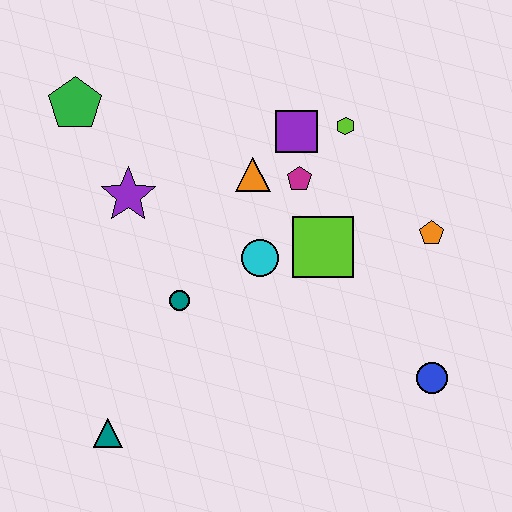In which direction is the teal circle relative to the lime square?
The teal circle is to the left of the lime square.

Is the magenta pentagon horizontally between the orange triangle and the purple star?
No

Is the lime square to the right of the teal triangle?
Yes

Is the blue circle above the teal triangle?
Yes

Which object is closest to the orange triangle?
The magenta pentagon is closest to the orange triangle.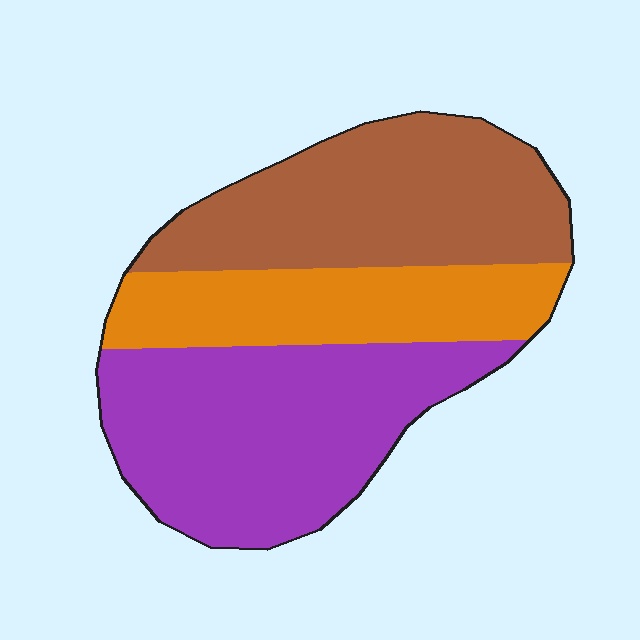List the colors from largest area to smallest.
From largest to smallest: purple, brown, orange.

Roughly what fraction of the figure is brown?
Brown takes up about one third (1/3) of the figure.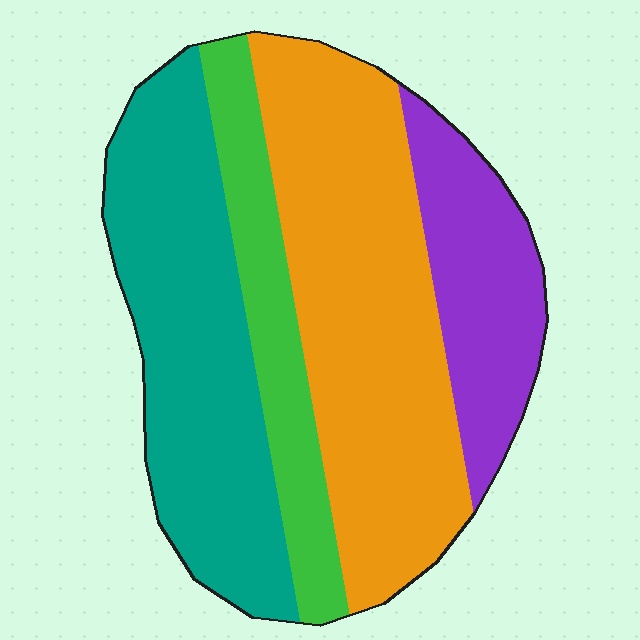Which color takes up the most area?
Orange, at roughly 40%.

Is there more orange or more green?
Orange.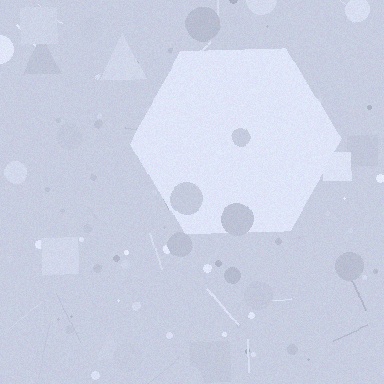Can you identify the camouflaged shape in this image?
The camouflaged shape is a hexagon.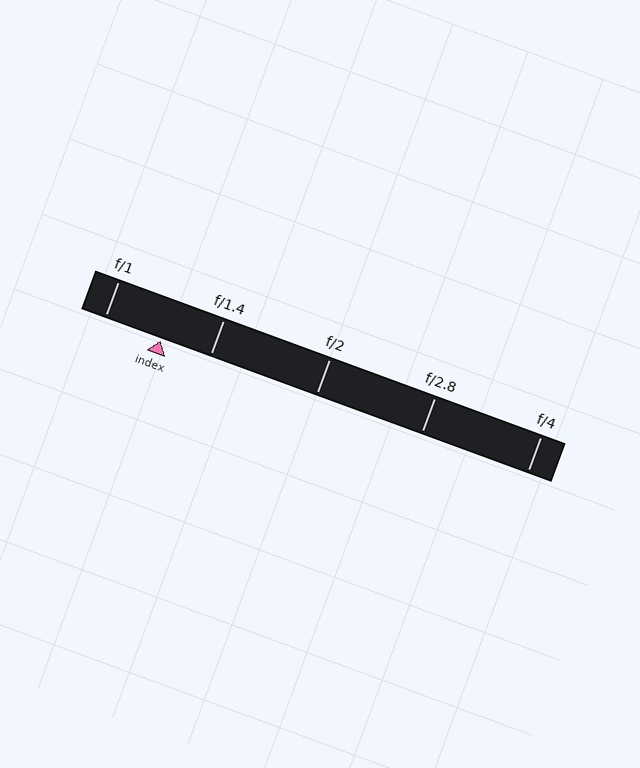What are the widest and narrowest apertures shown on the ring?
The widest aperture shown is f/1 and the narrowest is f/4.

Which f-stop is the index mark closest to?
The index mark is closest to f/1.4.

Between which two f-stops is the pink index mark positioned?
The index mark is between f/1 and f/1.4.